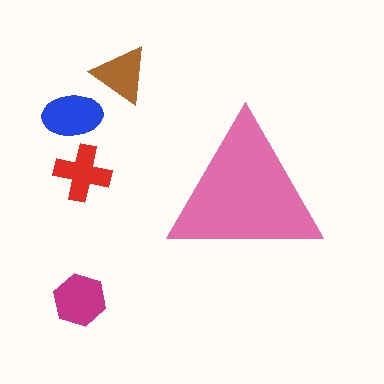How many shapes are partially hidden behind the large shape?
0 shapes are partially hidden.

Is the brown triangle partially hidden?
No, the brown triangle is fully visible.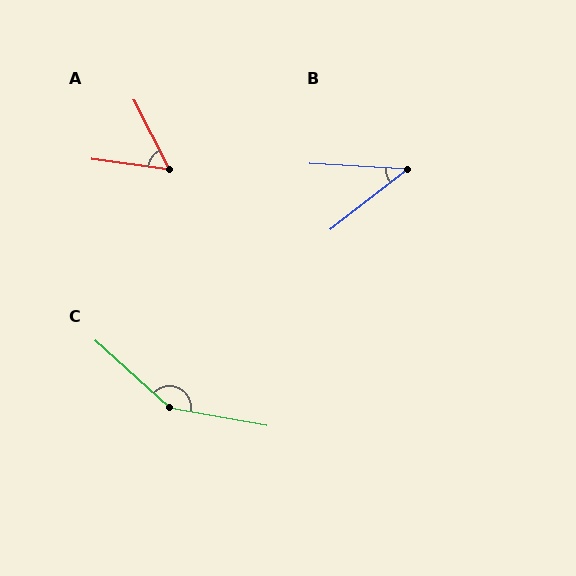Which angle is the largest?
C, at approximately 148 degrees.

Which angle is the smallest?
B, at approximately 41 degrees.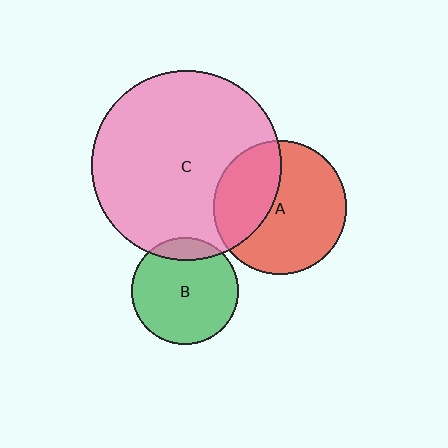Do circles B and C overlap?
Yes.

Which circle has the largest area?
Circle C (pink).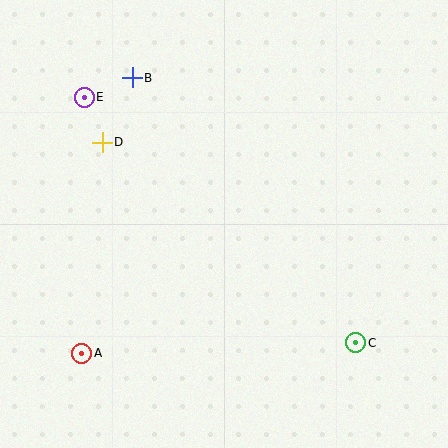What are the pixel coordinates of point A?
Point A is at (82, 353).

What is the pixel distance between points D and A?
The distance between D and A is 212 pixels.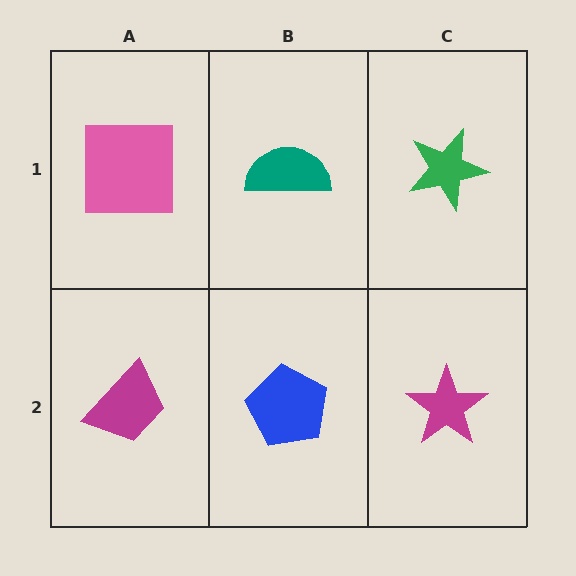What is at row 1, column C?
A green star.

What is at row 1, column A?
A pink square.